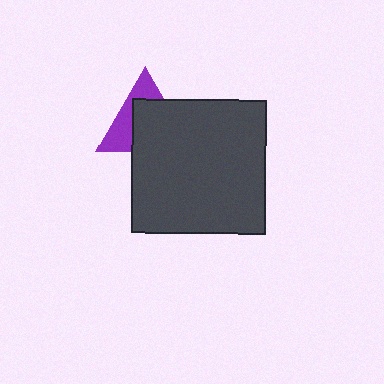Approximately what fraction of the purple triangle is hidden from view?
Roughly 59% of the purple triangle is hidden behind the dark gray square.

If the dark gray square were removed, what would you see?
You would see the complete purple triangle.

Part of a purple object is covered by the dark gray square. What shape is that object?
It is a triangle.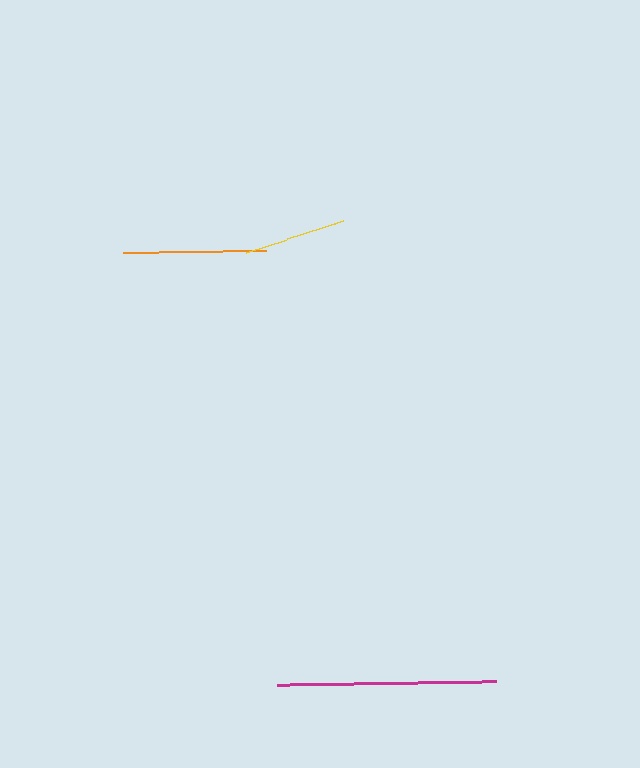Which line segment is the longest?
The magenta line is the longest at approximately 219 pixels.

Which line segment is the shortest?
The yellow line is the shortest at approximately 102 pixels.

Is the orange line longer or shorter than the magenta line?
The magenta line is longer than the orange line.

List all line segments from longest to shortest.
From longest to shortest: magenta, orange, yellow.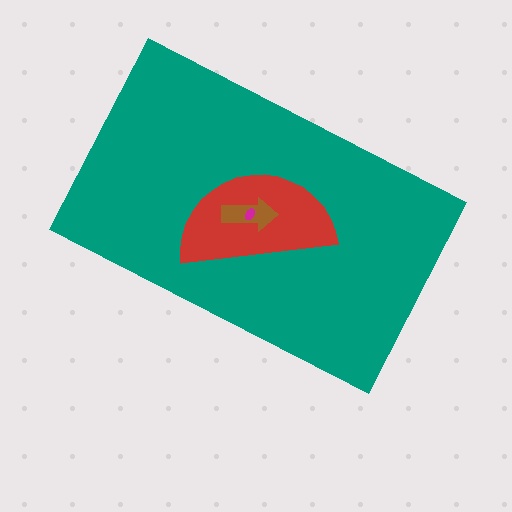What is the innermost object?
The magenta ellipse.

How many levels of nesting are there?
4.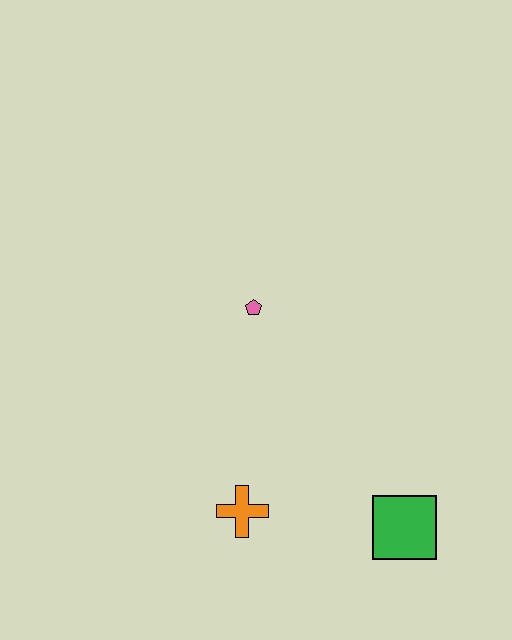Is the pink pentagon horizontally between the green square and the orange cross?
Yes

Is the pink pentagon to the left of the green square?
Yes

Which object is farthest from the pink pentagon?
The green square is farthest from the pink pentagon.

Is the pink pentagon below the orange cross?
No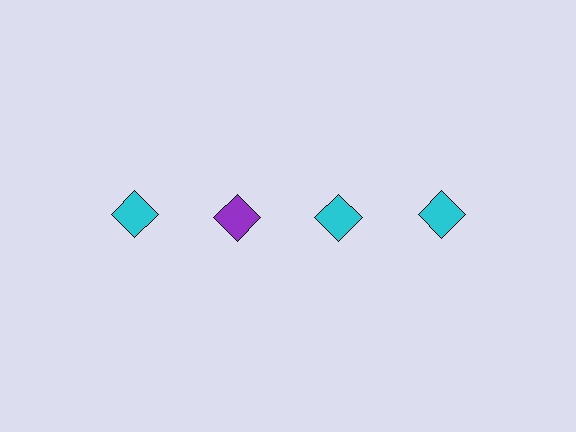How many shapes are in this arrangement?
There are 4 shapes arranged in a grid pattern.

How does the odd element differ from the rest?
It has a different color: purple instead of cyan.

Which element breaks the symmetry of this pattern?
The purple diamond in the top row, second from left column breaks the symmetry. All other shapes are cyan diamonds.